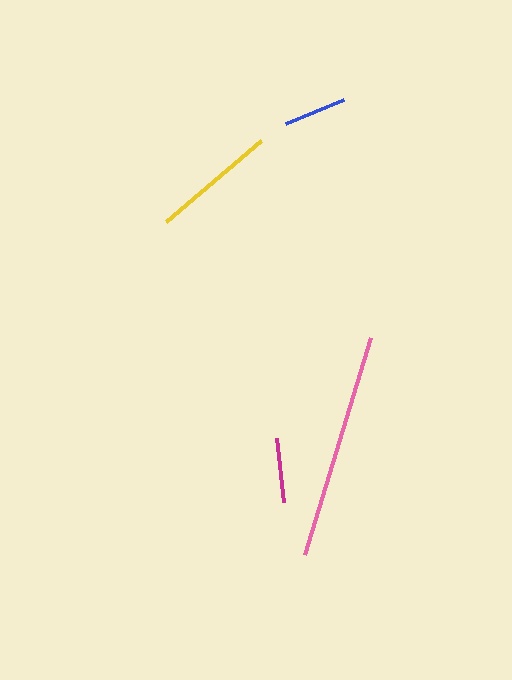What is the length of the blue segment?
The blue segment is approximately 63 pixels long.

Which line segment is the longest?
The pink line is the longest at approximately 227 pixels.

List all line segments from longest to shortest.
From longest to shortest: pink, yellow, magenta, blue.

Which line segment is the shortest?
The blue line is the shortest at approximately 63 pixels.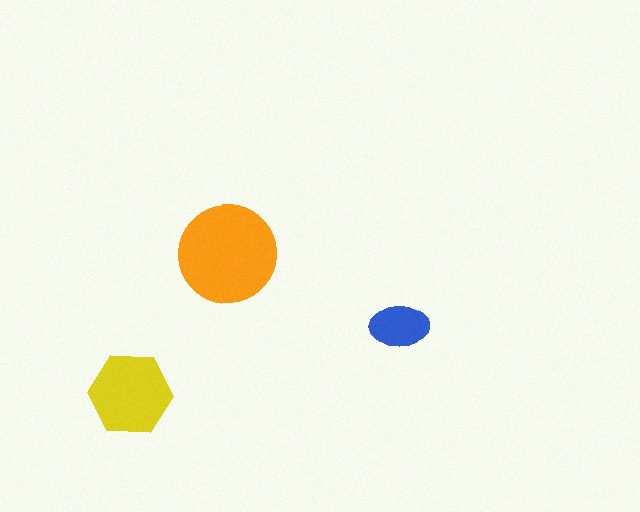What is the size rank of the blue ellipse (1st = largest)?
3rd.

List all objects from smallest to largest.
The blue ellipse, the yellow hexagon, the orange circle.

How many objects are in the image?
There are 3 objects in the image.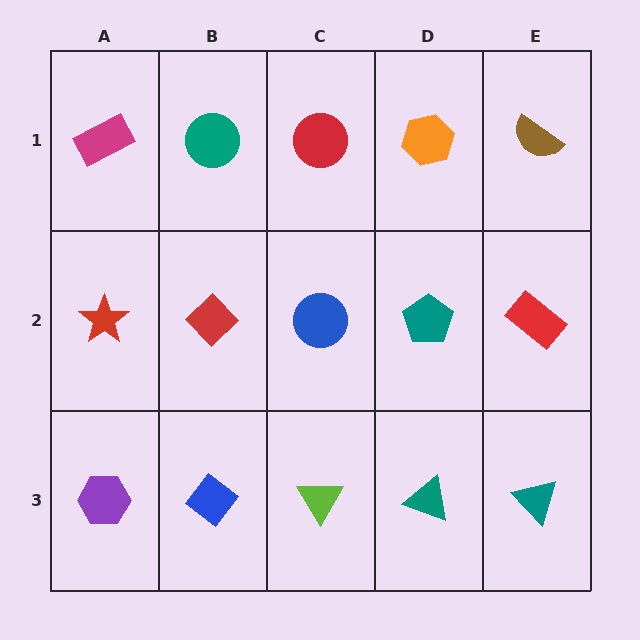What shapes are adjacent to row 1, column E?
A red rectangle (row 2, column E), an orange hexagon (row 1, column D).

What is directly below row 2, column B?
A blue diamond.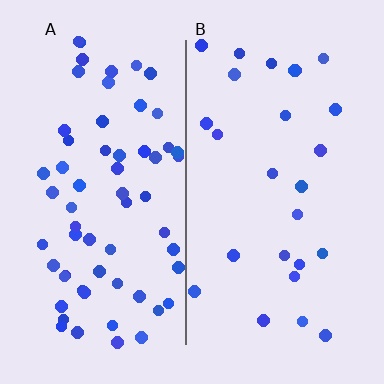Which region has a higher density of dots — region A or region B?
A (the left).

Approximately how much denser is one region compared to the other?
Approximately 2.5× — region A over region B.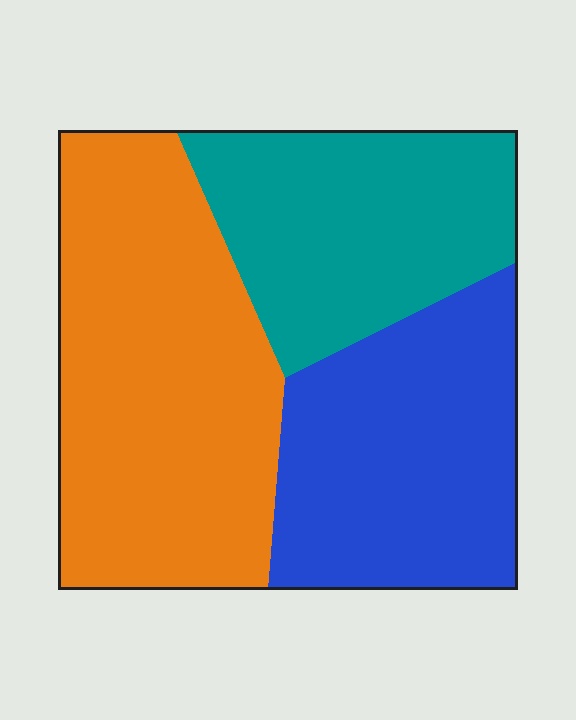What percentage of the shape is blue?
Blue takes up about one third (1/3) of the shape.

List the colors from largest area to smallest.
From largest to smallest: orange, blue, teal.